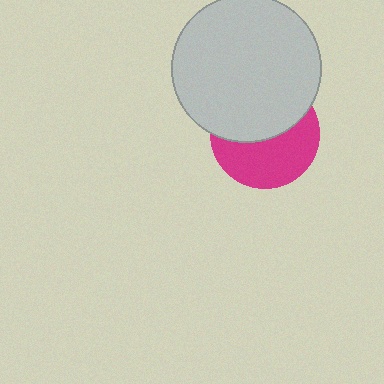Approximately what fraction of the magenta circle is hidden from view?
Roughly 49% of the magenta circle is hidden behind the light gray circle.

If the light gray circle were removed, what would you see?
You would see the complete magenta circle.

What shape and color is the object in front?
The object in front is a light gray circle.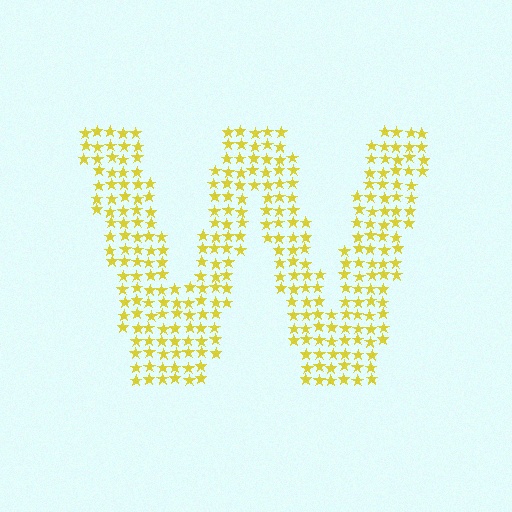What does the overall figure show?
The overall figure shows the letter W.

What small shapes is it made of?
It is made of small stars.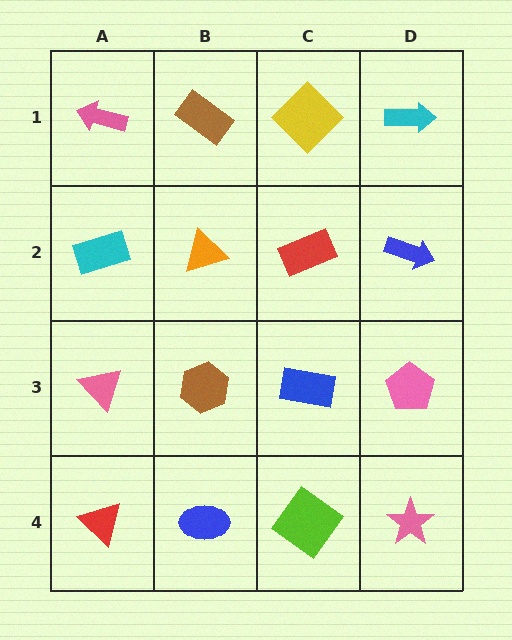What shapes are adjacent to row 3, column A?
A cyan rectangle (row 2, column A), a red triangle (row 4, column A), a brown hexagon (row 3, column B).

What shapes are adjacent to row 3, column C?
A red rectangle (row 2, column C), a lime diamond (row 4, column C), a brown hexagon (row 3, column B), a pink pentagon (row 3, column D).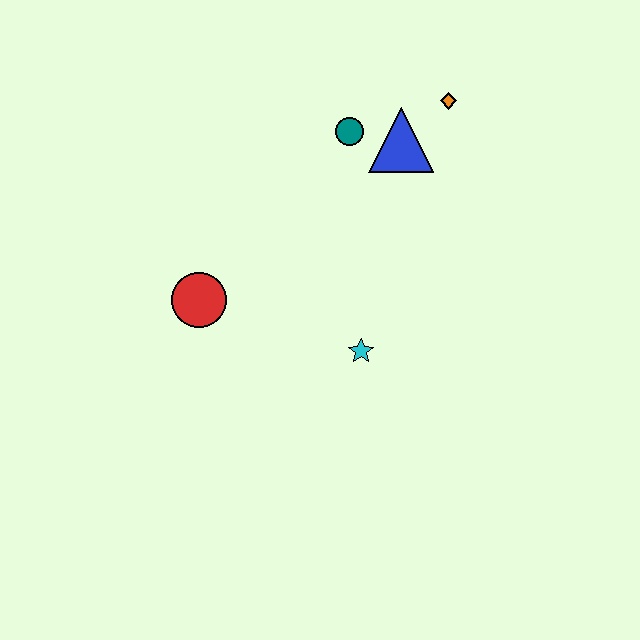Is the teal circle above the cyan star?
Yes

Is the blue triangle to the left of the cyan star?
No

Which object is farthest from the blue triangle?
The red circle is farthest from the blue triangle.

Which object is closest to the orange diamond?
The blue triangle is closest to the orange diamond.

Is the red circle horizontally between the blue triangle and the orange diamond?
No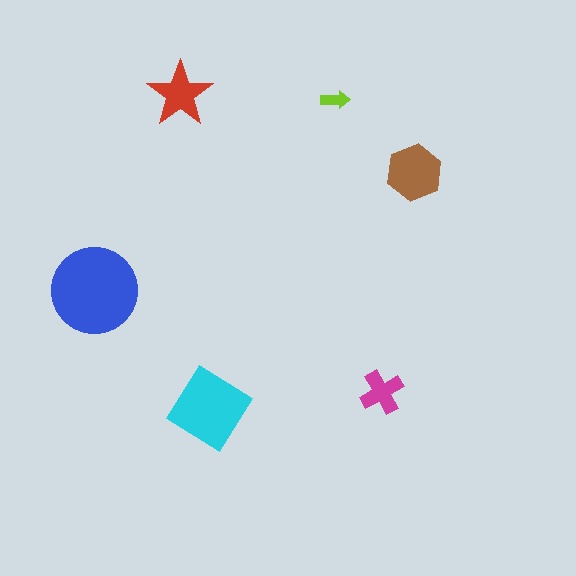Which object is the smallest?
The lime arrow.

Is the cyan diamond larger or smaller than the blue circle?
Smaller.